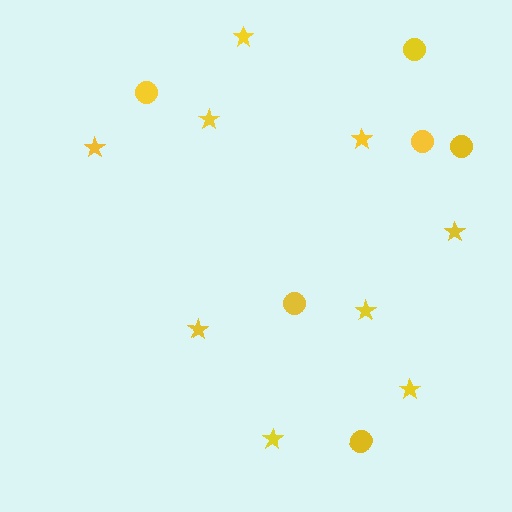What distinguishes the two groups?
There are 2 groups: one group of circles (6) and one group of stars (9).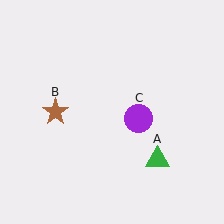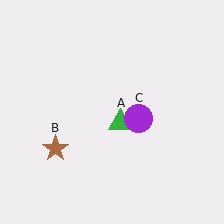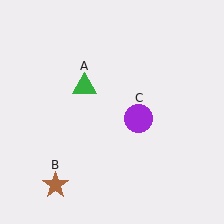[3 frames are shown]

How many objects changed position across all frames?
2 objects changed position: green triangle (object A), brown star (object B).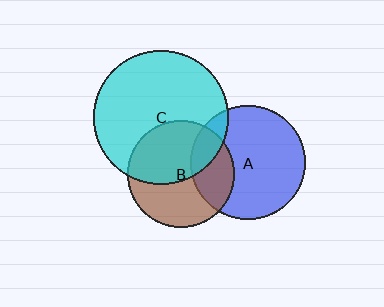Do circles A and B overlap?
Yes.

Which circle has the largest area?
Circle C (cyan).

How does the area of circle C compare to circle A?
Approximately 1.4 times.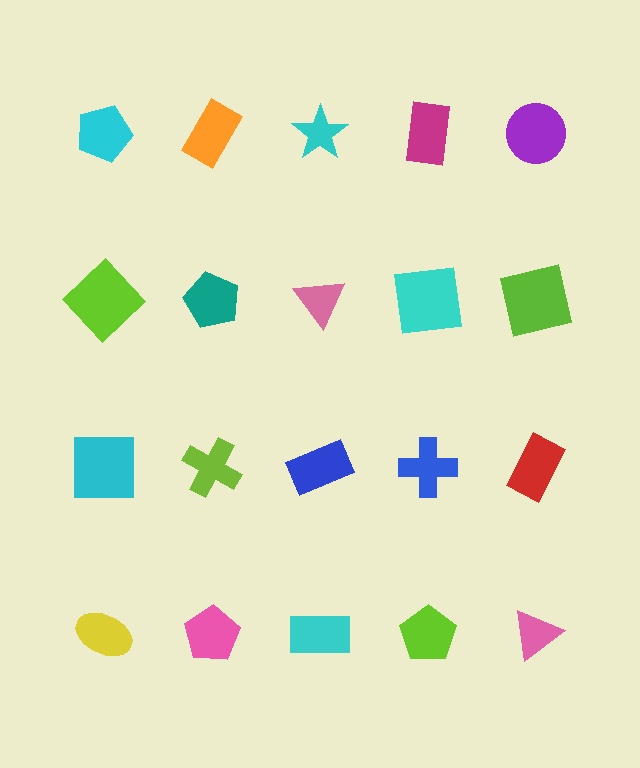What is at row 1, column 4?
A magenta rectangle.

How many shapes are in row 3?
5 shapes.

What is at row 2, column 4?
A cyan square.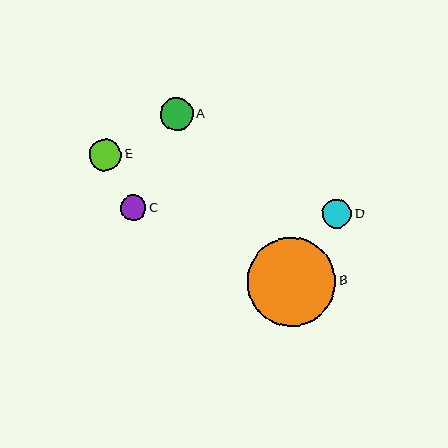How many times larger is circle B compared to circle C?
Circle B is approximately 3.5 times the size of circle C.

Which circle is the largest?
Circle B is the largest with a size of approximately 89 pixels.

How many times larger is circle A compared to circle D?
Circle A is approximately 1.1 times the size of circle D.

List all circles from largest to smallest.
From largest to smallest: B, A, E, D, C.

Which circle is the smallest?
Circle C is the smallest with a size of approximately 25 pixels.